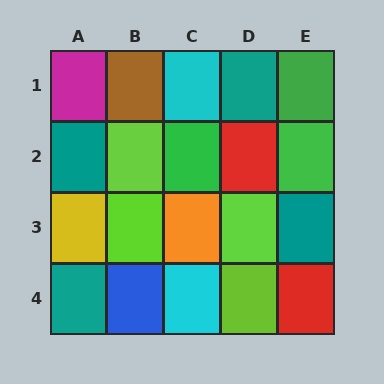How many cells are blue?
1 cell is blue.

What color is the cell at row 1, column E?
Green.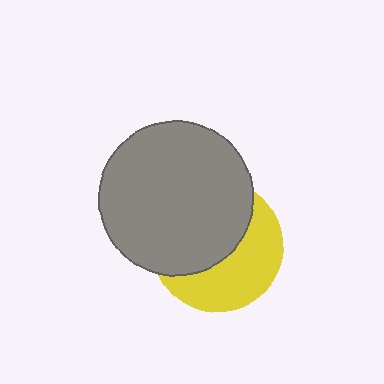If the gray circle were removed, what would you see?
You would see the complete yellow circle.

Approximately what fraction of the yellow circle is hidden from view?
Roughly 54% of the yellow circle is hidden behind the gray circle.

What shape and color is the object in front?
The object in front is a gray circle.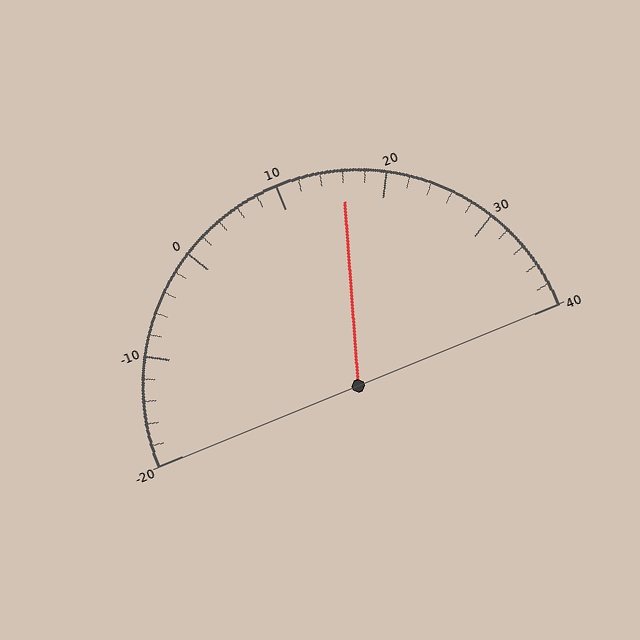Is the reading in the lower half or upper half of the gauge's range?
The reading is in the upper half of the range (-20 to 40).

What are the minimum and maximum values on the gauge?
The gauge ranges from -20 to 40.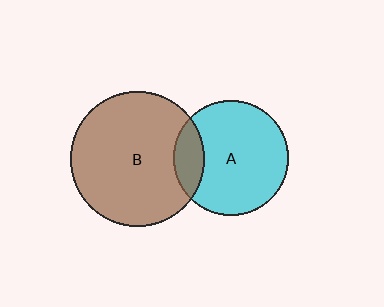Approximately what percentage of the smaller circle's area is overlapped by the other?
Approximately 15%.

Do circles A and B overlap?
Yes.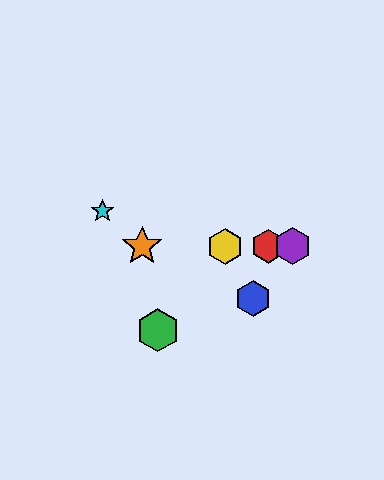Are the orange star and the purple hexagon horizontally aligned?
Yes, both are at y≈246.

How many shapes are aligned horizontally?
4 shapes (the red hexagon, the yellow hexagon, the purple hexagon, the orange star) are aligned horizontally.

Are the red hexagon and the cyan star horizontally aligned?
No, the red hexagon is at y≈246 and the cyan star is at y≈211.